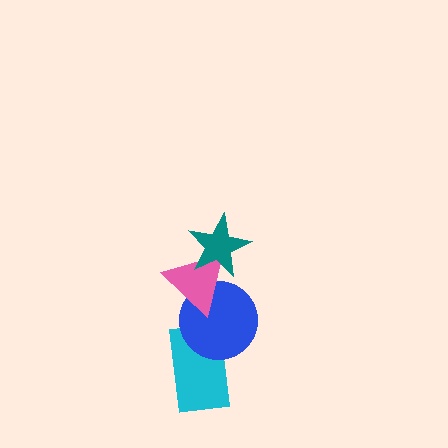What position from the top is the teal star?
The teal star is 1st from the top.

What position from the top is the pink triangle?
The pink triangle is 2nd from the top.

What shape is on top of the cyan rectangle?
The blue circle is on top of the cyan rectangle.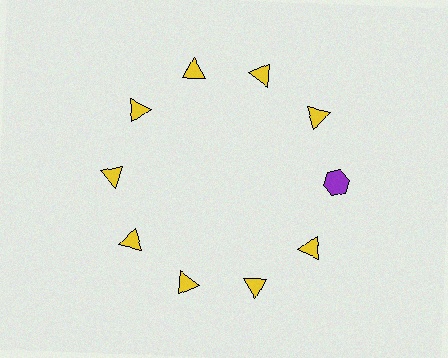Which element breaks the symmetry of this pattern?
The purple hexagon at roughly the 3 o'clock position breaks the symmetry. All other shapes are yellow triangles.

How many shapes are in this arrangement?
There are 10 shapes arranged in a ring pattern.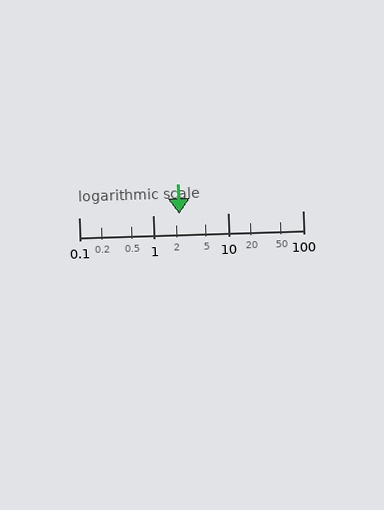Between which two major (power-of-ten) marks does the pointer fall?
The pointer is between 1 and 10.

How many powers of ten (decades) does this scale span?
The scale spans 3 decades, from 0.1 to 100.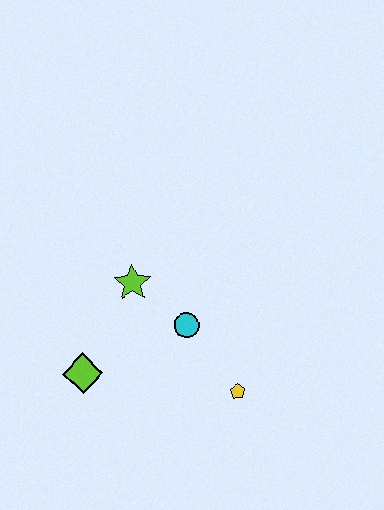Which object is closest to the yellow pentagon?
The cyan circle is closest to the yellow pentagon.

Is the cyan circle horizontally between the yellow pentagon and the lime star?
Yes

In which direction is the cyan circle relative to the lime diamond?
The cyan circle is to the right of the lime diamond.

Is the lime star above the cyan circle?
Yes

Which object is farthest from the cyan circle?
The lime diamond is farthest from the cyan circle.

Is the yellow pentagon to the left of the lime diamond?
No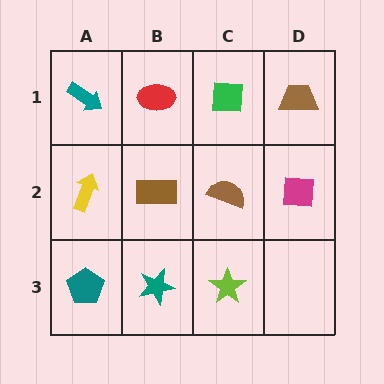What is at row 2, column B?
A brown rectangle.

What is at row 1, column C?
A green square.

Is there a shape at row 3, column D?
No, that cell is empty.